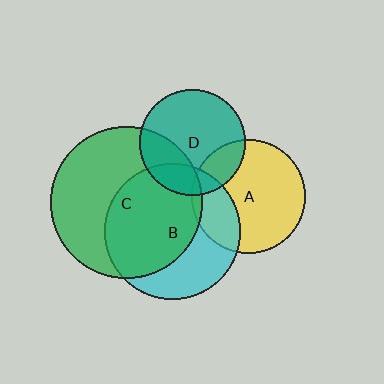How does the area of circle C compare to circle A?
Approximately 1.8 times.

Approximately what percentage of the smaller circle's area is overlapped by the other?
Approximately 20%.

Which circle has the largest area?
Circle C (green).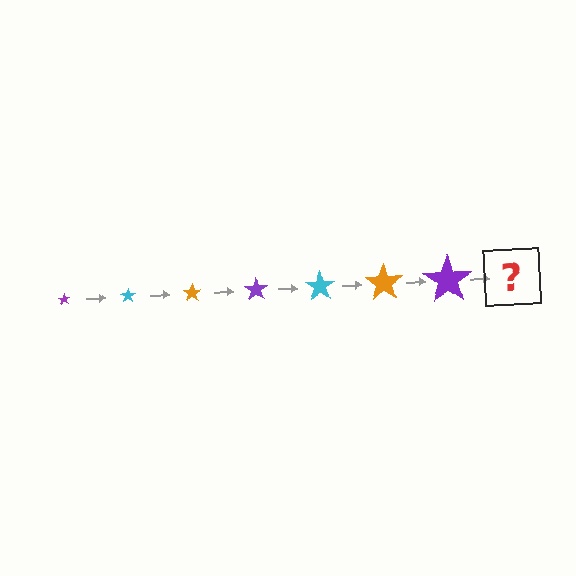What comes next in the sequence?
The next element should be a cyan star, larger than the previous one.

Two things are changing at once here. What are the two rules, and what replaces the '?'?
The two rules are that the star grows larger each step and the color cycles through purple, cyan, and orange. The '?' should be a cyan star, larger than the previous one.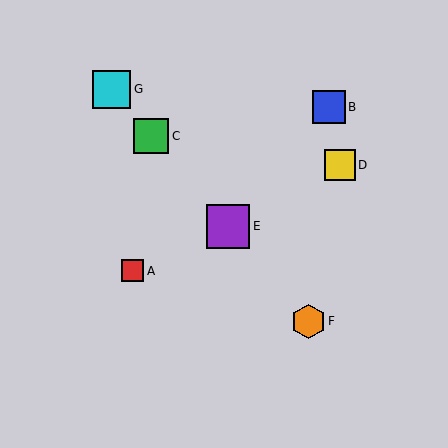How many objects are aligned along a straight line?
4 objects (C, E, F, G) are aligned along a straight line.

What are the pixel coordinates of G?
Object G is at (112, 89).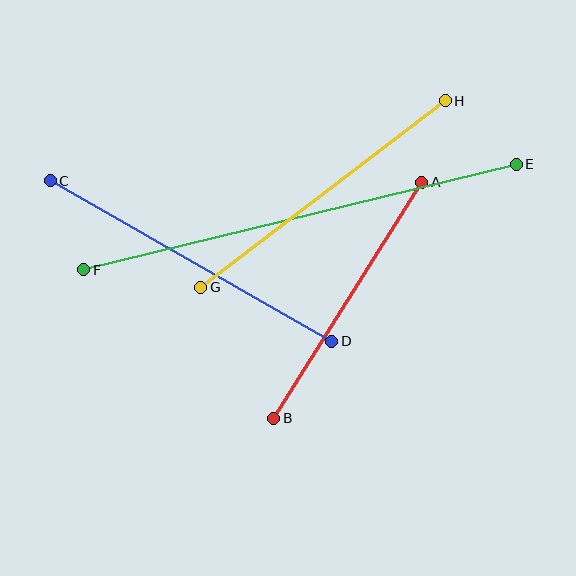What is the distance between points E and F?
The distance is approximately 445 pixels.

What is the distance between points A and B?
The distance is approximately 278 pixels.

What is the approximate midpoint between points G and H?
The midpoint is at approximately (323, 194) pixels.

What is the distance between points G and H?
The distance is approximately 307 pixels.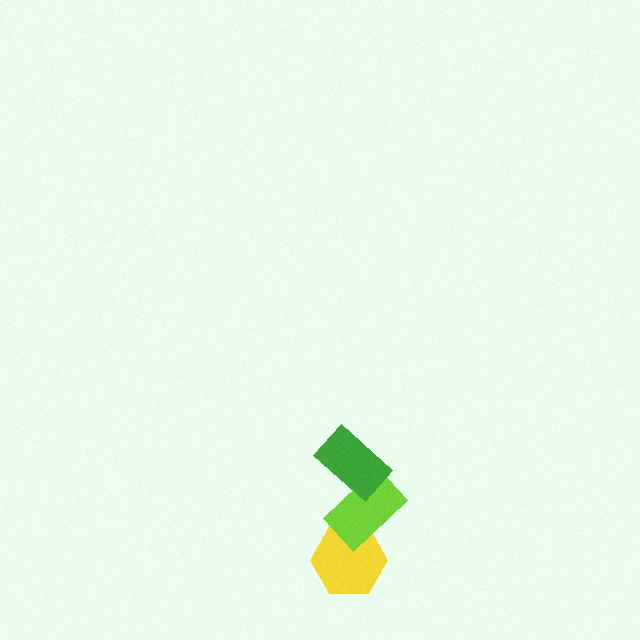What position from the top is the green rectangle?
The green rectangle is 1st from the top.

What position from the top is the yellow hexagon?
The yellow hexagon is 3rd from the top.